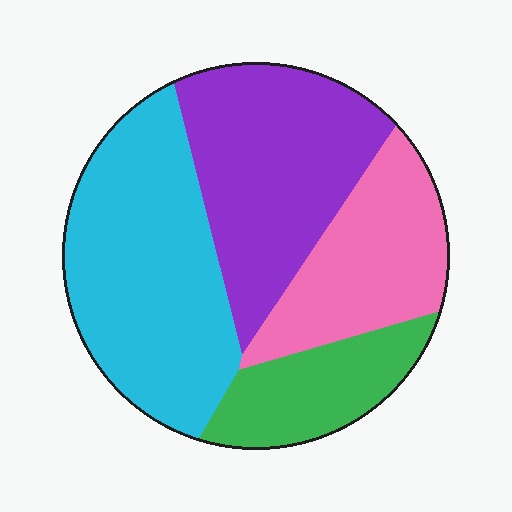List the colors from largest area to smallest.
From largest to smallest: cyan, purple, pink, green.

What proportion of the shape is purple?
Purple takes up about one third (1/3) of the shape.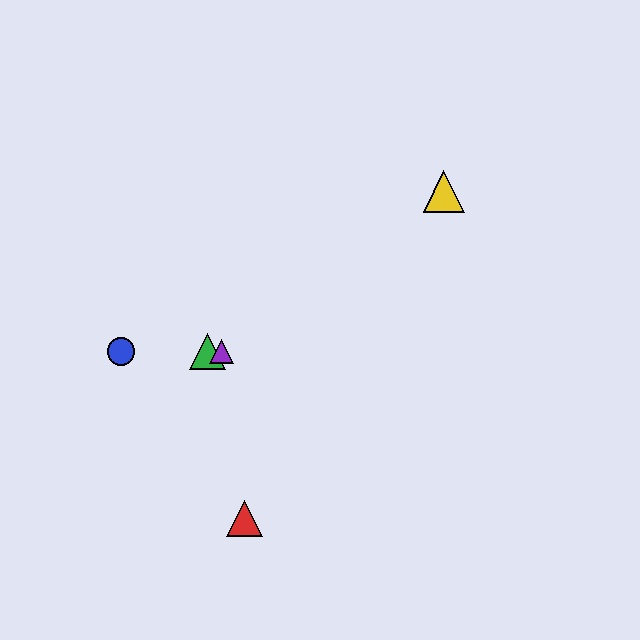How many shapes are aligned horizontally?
3 shapes (the blue circle, the green triangle, the purple triangle) are aligned horizontally.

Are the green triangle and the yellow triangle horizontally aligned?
No, the green triangle is at y≈352 and the yellow triangle is at y≈192.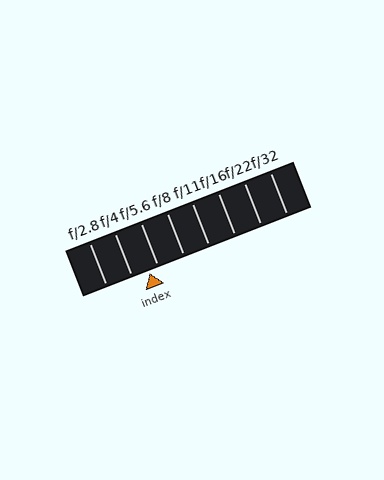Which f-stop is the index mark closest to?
The index mark is closest to f/5.6.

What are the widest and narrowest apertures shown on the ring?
The widest aperture shown is f/2.8 and the narrowest is f/32.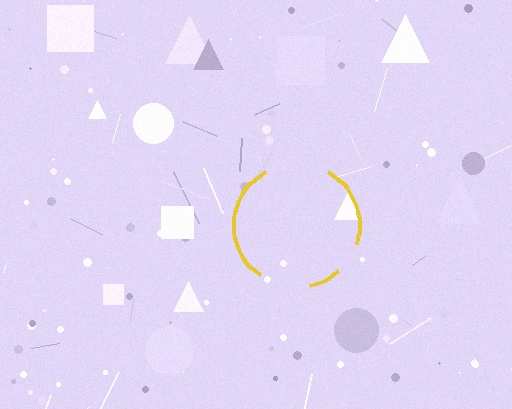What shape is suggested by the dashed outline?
The dashed outline suggests a circle.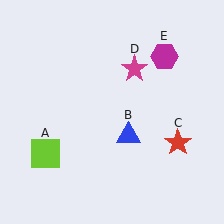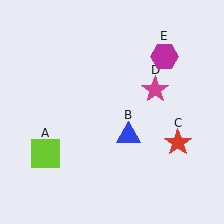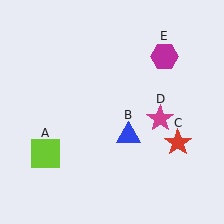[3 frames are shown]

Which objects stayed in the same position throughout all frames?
Lime square (object A) and blue triangle (object B) and red star (object C) and magenta hexagon (object E) remained stationary.